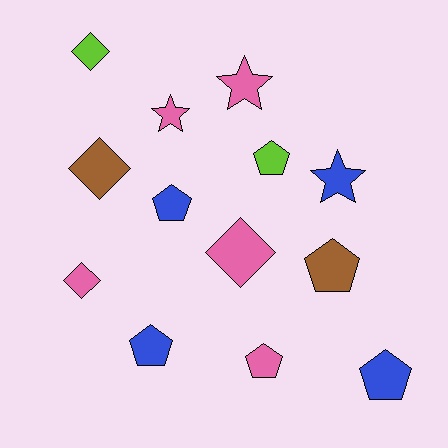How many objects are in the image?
There are 13 objects.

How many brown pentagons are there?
There is 1 brown pentagon.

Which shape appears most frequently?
Pentagon, with 6 objects.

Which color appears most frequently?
Pink, with 5 objects.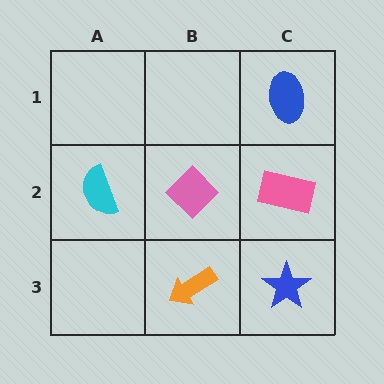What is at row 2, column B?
A pink diamond.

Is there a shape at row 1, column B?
No, that cell is empty.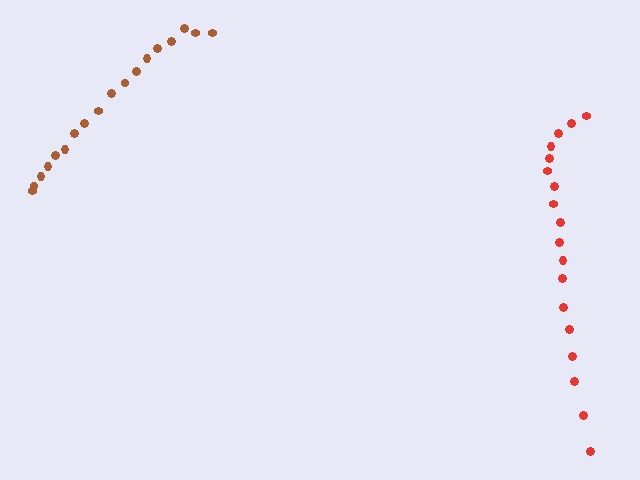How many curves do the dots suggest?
There are 2 distinct paths.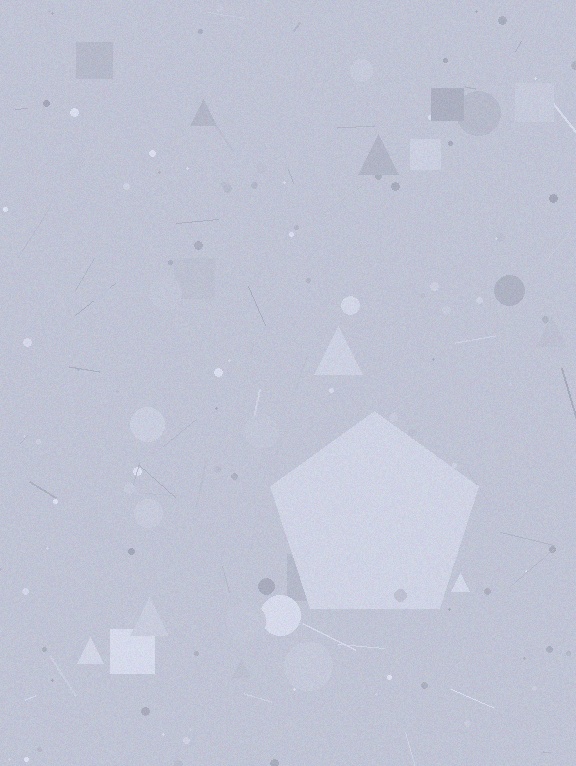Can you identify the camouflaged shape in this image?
The camouflaged shape is a pentagon.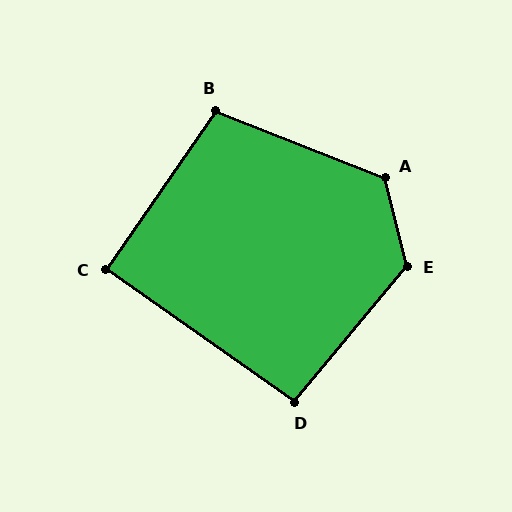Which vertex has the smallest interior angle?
C, at approximately 90 degrees.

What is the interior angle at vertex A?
Approximately 125 degrees (obtuse).